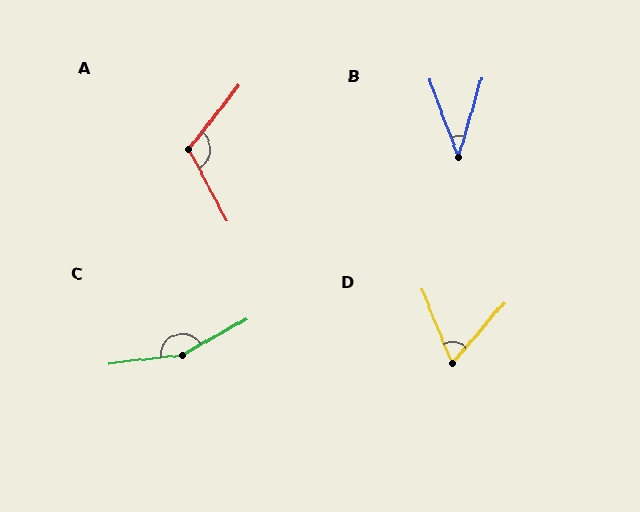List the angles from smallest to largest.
B (37°), D (63°), A (113°), C (157°).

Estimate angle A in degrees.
Approximately 113 degrees.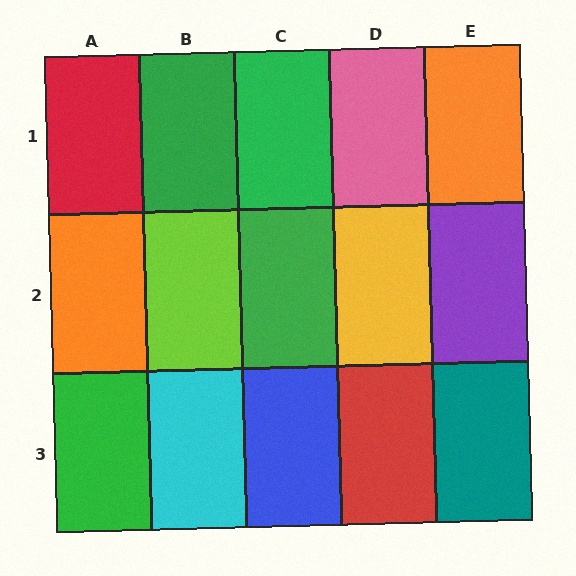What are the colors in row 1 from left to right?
Red, green, green, pink, orange.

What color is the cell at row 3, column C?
Blue.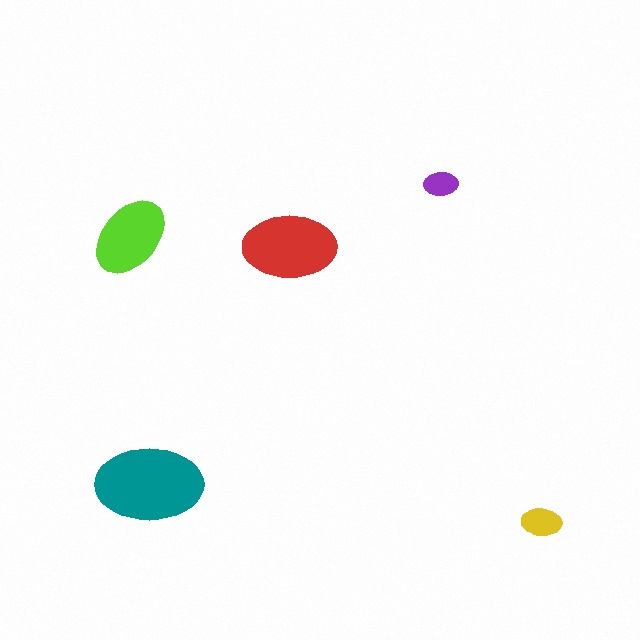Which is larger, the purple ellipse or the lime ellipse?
The lime one.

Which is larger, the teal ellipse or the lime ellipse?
The teal one.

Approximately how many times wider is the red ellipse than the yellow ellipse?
About 2.5 times wider.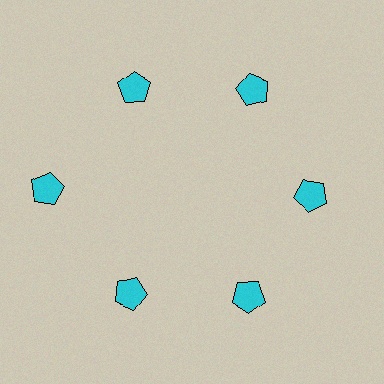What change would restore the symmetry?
The symmetry would be restored by moving it inward, back onto the ring so that all 6 pentagons sit at equal angles and equal distance from the center.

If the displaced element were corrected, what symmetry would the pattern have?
It would have 6-fold rotational symmetry — the pattern would map onto itself every 60 degrees.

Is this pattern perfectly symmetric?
No. The 6 cyan pentagons are arranged in a ring, but one element near the 9 o'clock position is pushed outward from the center, breaking the 6-fold rotational symmetry.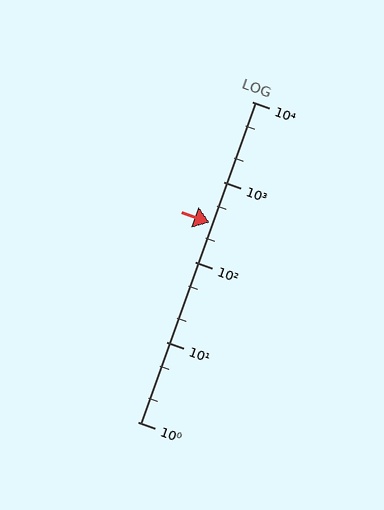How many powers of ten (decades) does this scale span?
The scale spans 4 decades, from 1 to 10000.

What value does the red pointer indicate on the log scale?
The pointer indicates approximately 310.